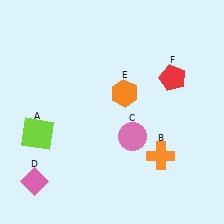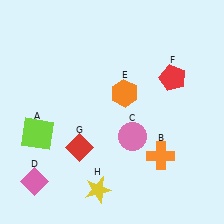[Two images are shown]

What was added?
A red diamond (G), a yellow star (H) were added in Image 2.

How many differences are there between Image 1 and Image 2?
There are 2 differences between the two images.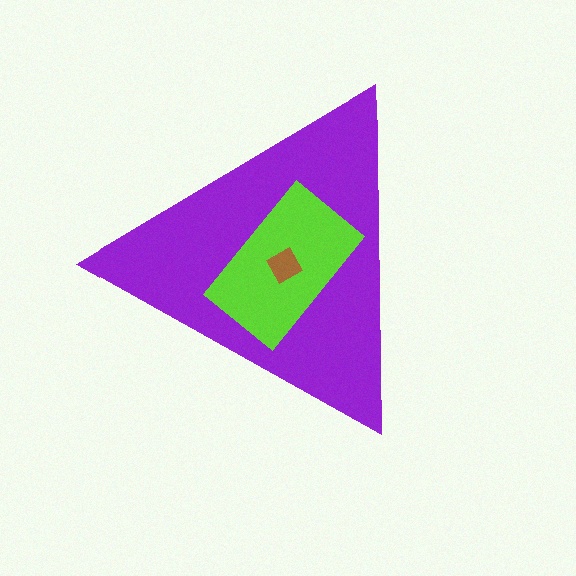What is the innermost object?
The brown diamond.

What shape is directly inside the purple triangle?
The lime rectangle.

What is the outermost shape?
The purple triangle.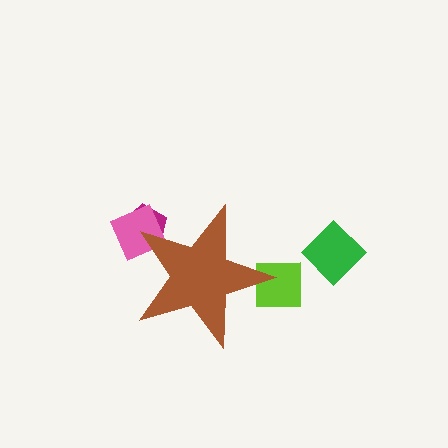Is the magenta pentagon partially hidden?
Yes, the magenta pentagon is partially hidden behind the brown star.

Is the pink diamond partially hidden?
Yes, the pink diamond is partially hidden behind the brown star.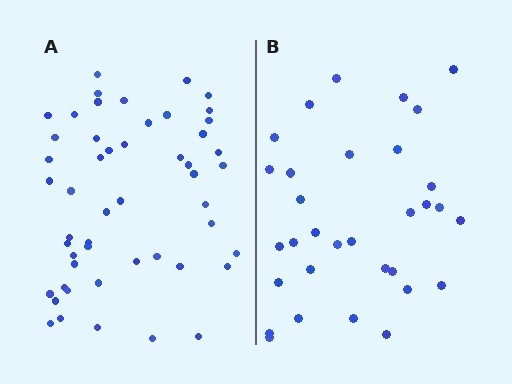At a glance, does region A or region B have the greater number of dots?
Region A (the left region) has more dots.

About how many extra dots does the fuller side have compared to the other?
Region A has approximately 20 more dots than region B.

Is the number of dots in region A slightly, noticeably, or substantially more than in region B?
Region A has substantially more. The ratio is roughly 1.6 to 1.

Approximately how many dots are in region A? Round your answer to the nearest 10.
About 50 dots. (The exact count is 51, which rounds to 50.)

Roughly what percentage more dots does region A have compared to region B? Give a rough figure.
About 60% more.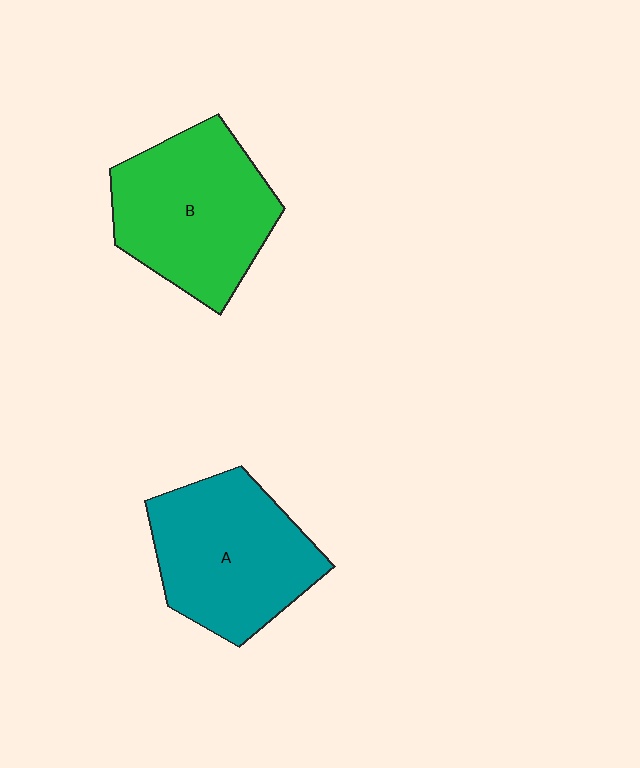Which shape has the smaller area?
Shape A (teal).